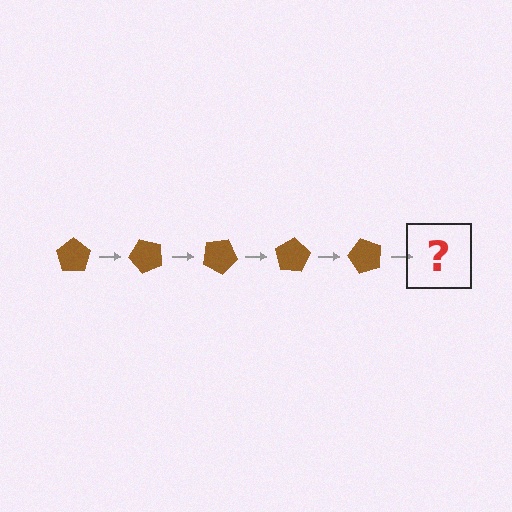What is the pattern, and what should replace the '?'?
The pattern is that the pentagon rotates 50 degrees each step. The '?' should be a brown pentagon rotated 250 degrees.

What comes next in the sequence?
The next element should be a brown pentagon rotated 250 degrees.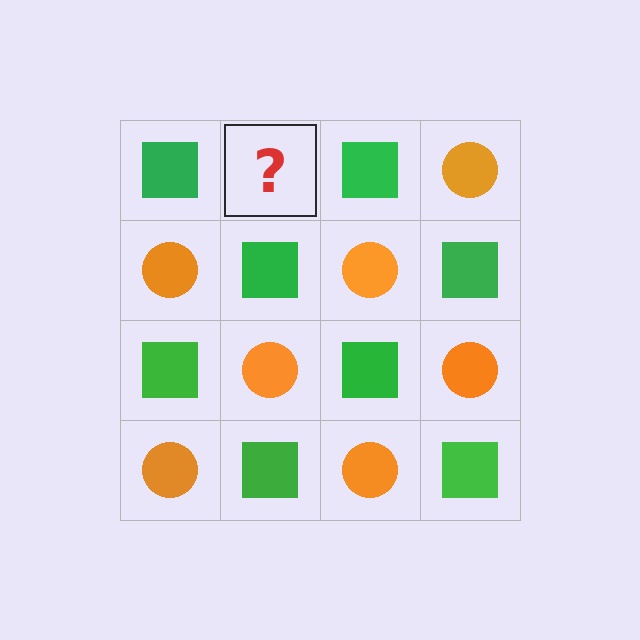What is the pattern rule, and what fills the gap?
The rule is that it alternates green square and orange circle in a checkerboard pattern. The gap should be filled with an orange circle.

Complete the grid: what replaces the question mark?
The question mark should be replaced with an orange circle.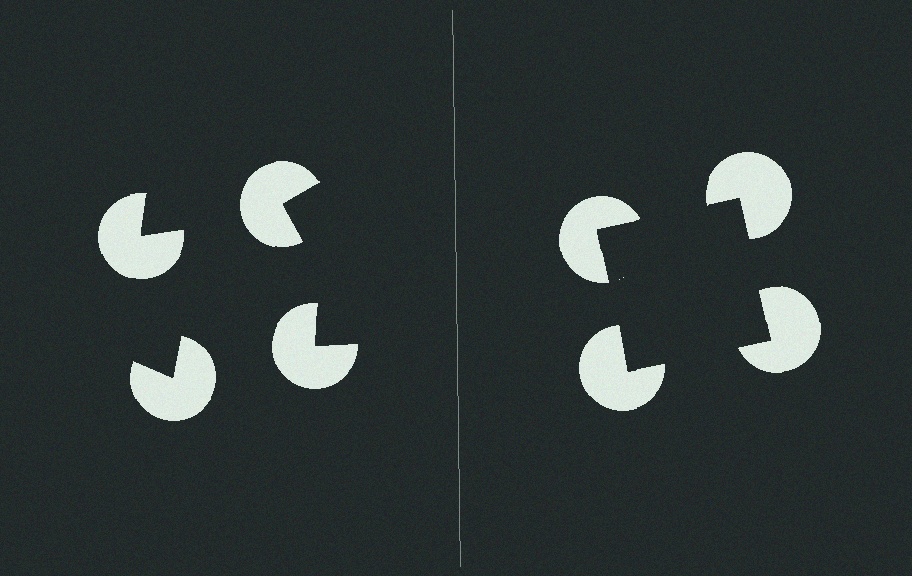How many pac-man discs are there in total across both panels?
8 — 4 on each side.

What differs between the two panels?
The pac-man discs are positioned identically on both sides; only the wedge orientations differ. On the right they align to a square; on the left they are misaligned.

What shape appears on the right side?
An illusory square.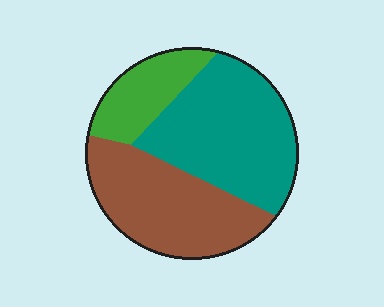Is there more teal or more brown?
Teal.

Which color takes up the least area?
Green, at roughly 20%.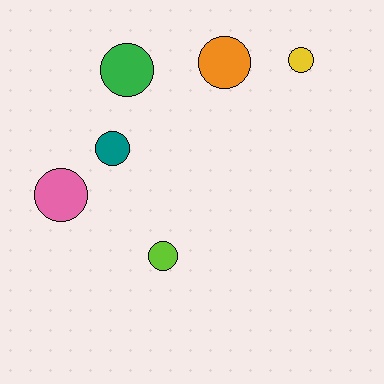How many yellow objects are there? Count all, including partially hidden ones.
There is 1 yellow object.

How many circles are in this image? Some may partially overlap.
There are 6 circles.